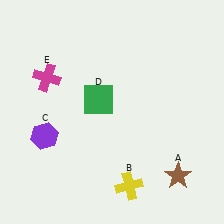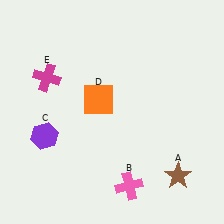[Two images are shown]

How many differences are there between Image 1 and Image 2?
There are 2 differences between the two images.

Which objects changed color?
B changed from yellow to pink. D changed from green to orange.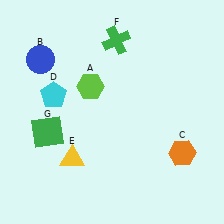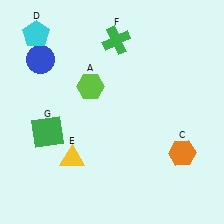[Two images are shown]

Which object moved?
The cyan pentagon (D) moved up.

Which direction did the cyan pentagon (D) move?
The cyan pentagon (D) moved up.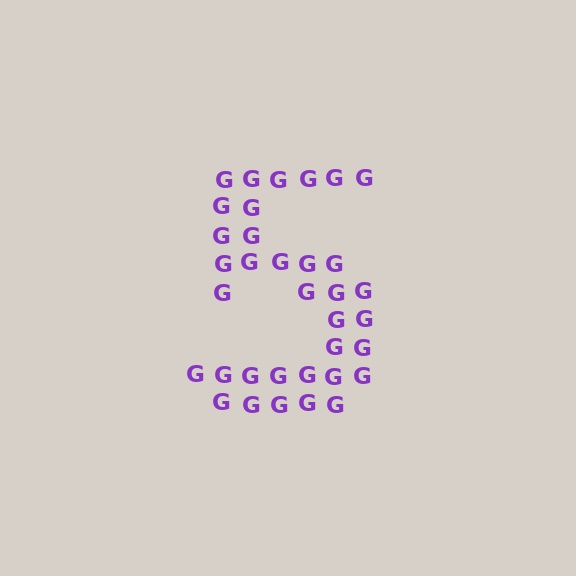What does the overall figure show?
The overall figure shows the digit 5.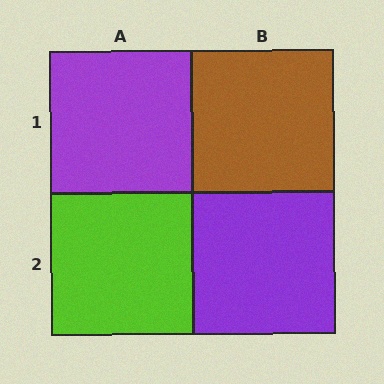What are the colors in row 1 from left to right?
Purple, brown.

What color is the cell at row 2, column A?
Lime.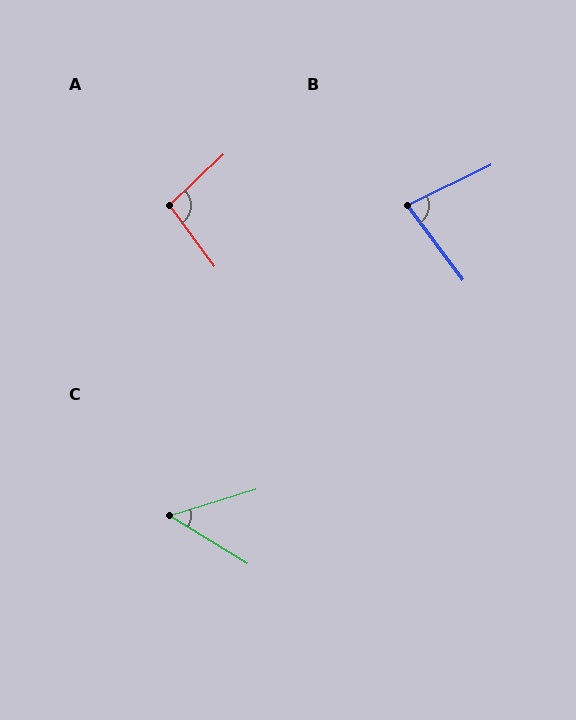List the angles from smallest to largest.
C (48°), B (79°), A (98°).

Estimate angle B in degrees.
Approximately 79 degrees.